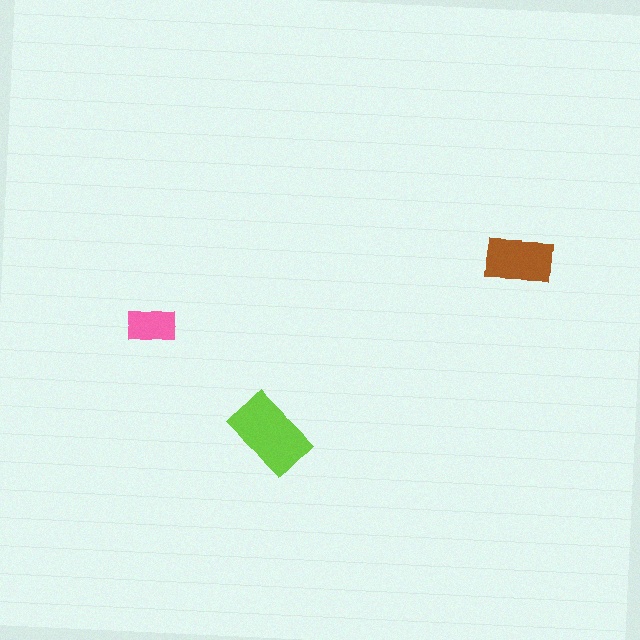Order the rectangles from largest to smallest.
the lime one, the brown one, the pink one.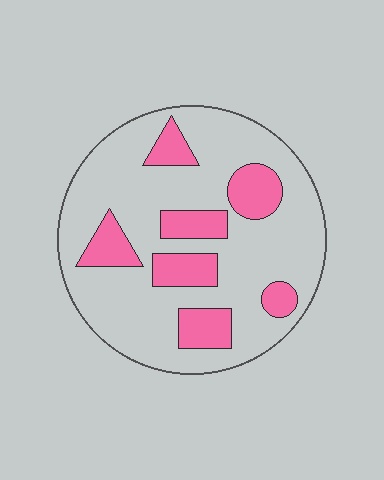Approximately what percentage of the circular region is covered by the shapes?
Approximately 25%.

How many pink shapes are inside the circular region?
7.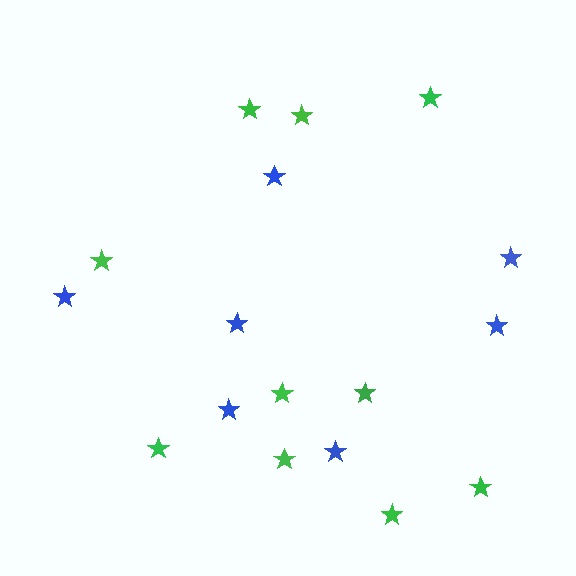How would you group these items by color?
There are 2 groups: one group of blue stars (7) and one group of green stars (10).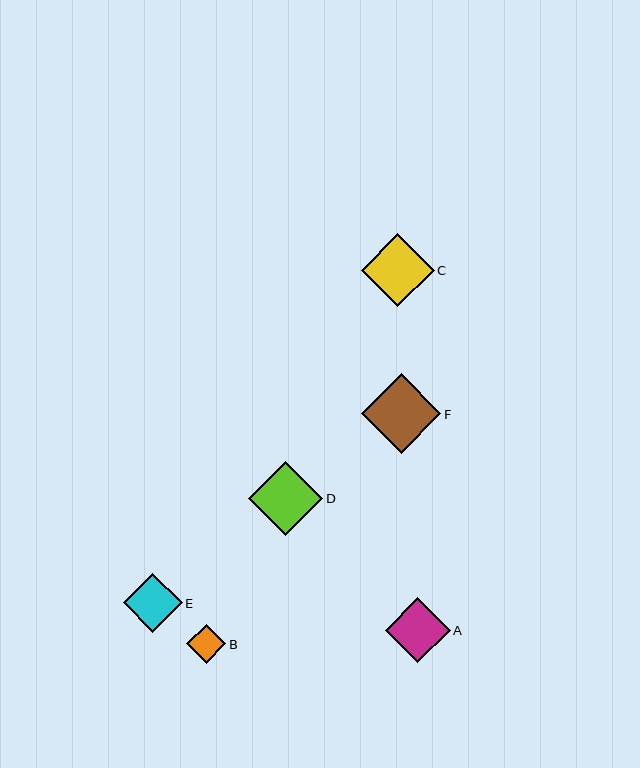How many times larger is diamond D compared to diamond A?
Diamond D is approximately 1.1 times the size of diamond A.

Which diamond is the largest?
Diamond F is the largest with a size of approximately 79 pixels.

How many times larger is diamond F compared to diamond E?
Diamond F is approximately 1.4 times the size of diamond E.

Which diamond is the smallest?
Diamond B is the smallest with a size of approximately 39 pixels.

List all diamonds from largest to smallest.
From largest to smallest: F, D, C, A, E, B.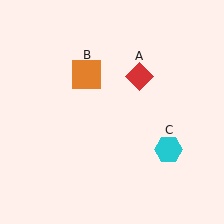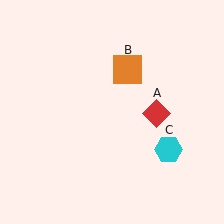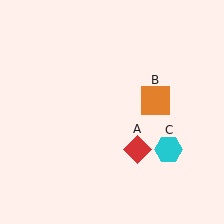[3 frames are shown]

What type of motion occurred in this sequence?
The red diamond (object A), orange square (object B) rotated clockwise around the center of the scene.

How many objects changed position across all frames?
2 objects changed position: red diamond (object A), orange square (object B).